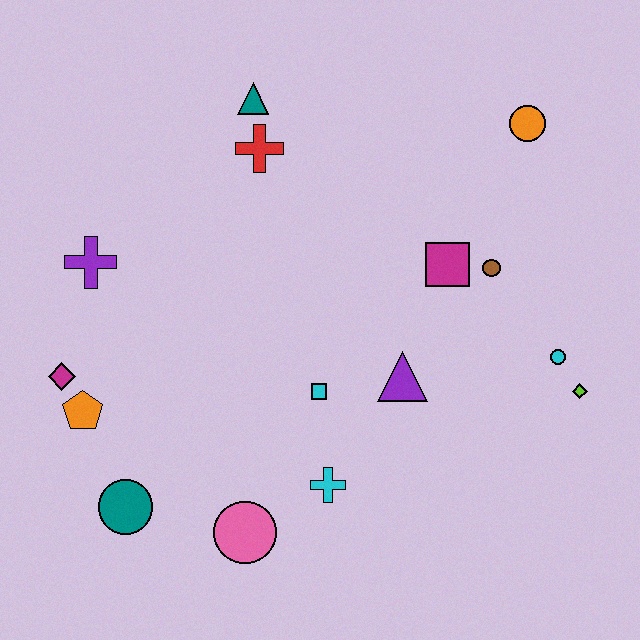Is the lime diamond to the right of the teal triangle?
Yes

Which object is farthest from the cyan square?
The orange circle is farthest from the cyan square.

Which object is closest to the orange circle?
The brown circle is closest to the orange circle.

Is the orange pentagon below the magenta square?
Yes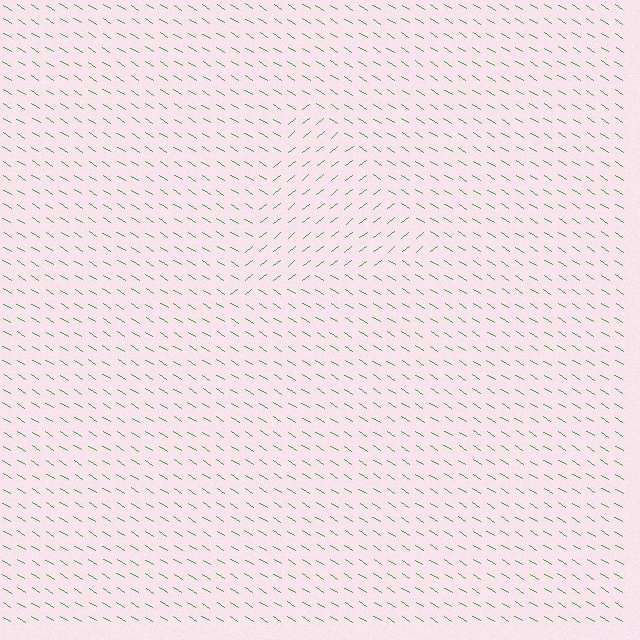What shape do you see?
I see a triangle.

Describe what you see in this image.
The image is filled with small green line segments. A triangle region in the image has lines oriented differently from the surrounding lines, creating a visible texture boundary.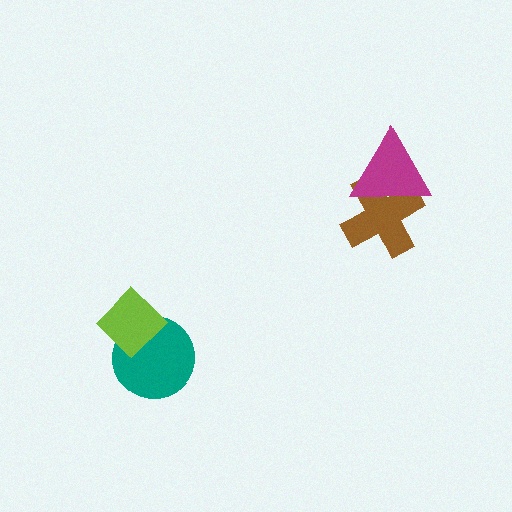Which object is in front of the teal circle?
The lime diamond is in front of the teal circle.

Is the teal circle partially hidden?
Yes, it is partially covered by another shape.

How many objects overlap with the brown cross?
1 object overlaps with the brown cross.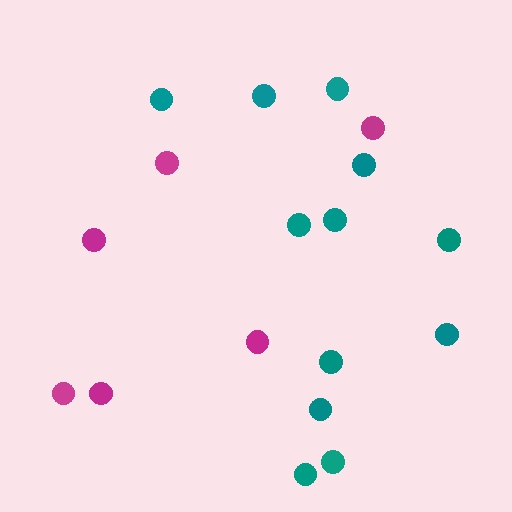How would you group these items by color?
There are 2 groups: one group of magenta circles (6) and one group of teal circles (12).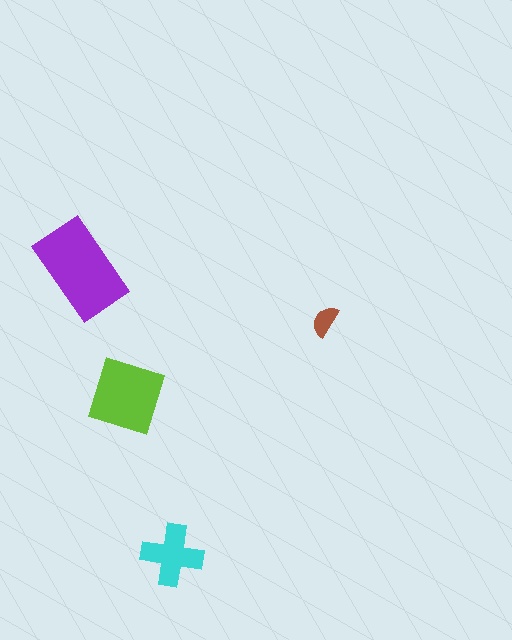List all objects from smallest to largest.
The brown semicircle, the cyan cross, the lime square, the purple rectangle.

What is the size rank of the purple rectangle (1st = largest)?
1st.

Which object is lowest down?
The cyan cross is bottommost.